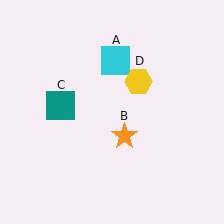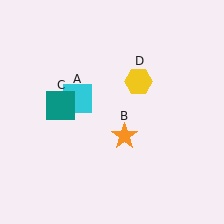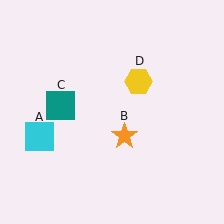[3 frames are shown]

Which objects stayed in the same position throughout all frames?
Orange star (object B) and teal square (object C) and yellow hexagon (object D) remained stationary.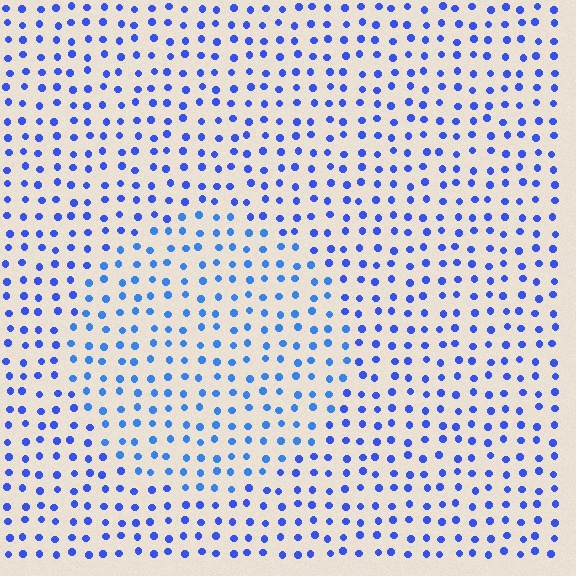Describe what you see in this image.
The image is filled with small blue elements in a uniform arrangement. A circle-shaped region is visible where the elements are tinted to a slightly different hue, forming a subtle color boundary.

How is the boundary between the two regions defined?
The boundary is defined purely by a slight shift in hue (about 17 degrees). Spacing, size, and orientation are identical on both sides.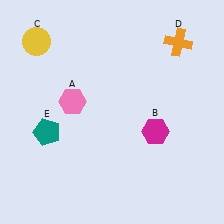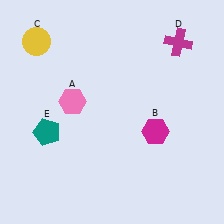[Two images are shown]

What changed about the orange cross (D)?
In Image 1, D is orange. In Image 2, it changed to magenta.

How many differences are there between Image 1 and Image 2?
There is 1 difference between the two images.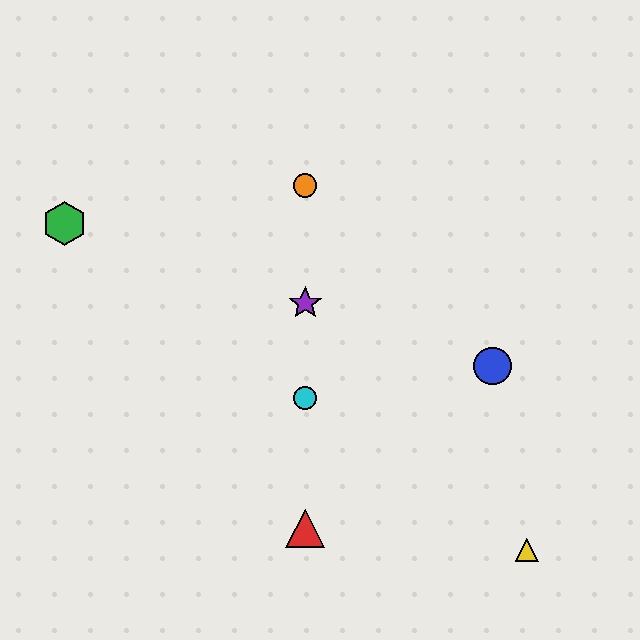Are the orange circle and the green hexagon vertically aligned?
No, the orange circle is at x≈305 and the green hexagon is at x≈65.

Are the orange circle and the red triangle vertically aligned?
Yes, both are at x≈305.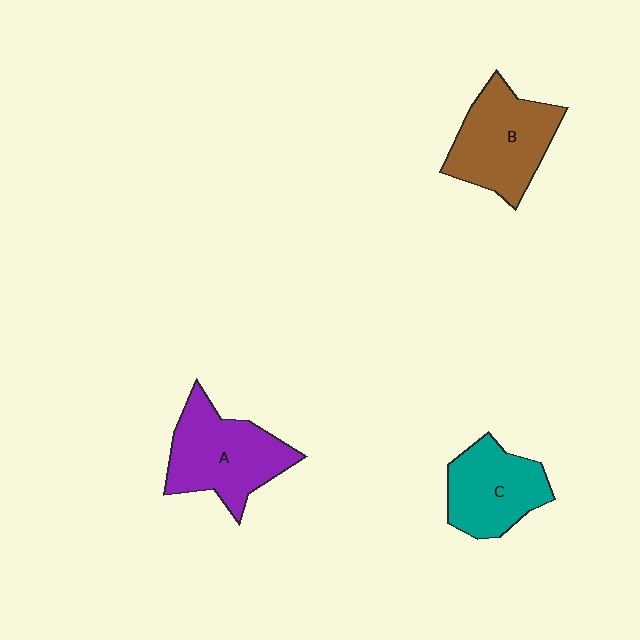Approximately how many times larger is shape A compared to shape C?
Approximately 1.2 times.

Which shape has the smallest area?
Shape C (teal).